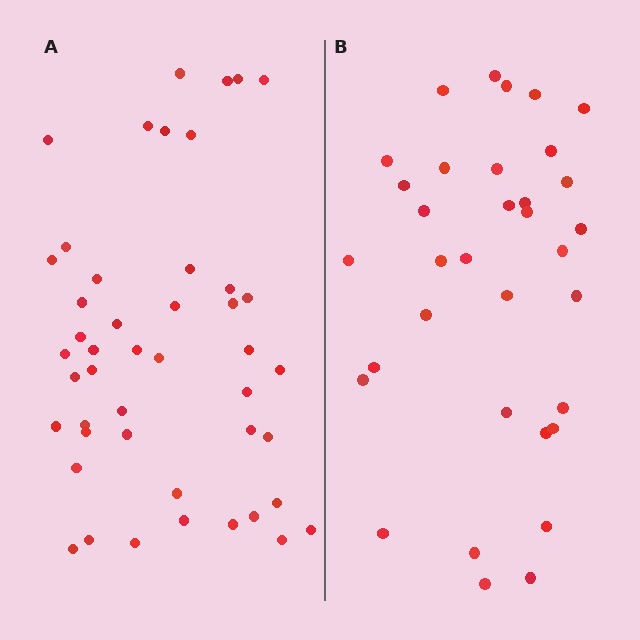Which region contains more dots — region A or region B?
Region A (the left region) has more dots.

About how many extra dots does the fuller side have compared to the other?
Region A has roughly 12 or so more dots than region B.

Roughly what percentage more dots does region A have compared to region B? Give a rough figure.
About 35% more.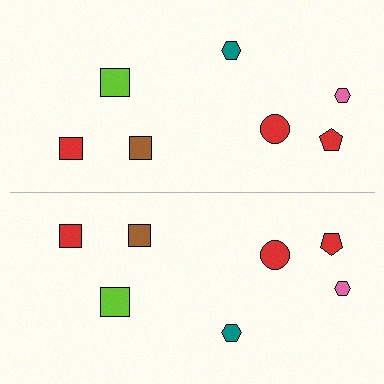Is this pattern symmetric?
Yes, this pattern has bilateral (reflection) symmetry.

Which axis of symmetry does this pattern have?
The pattern has a horizontal axis of symmetry running through the center of the image.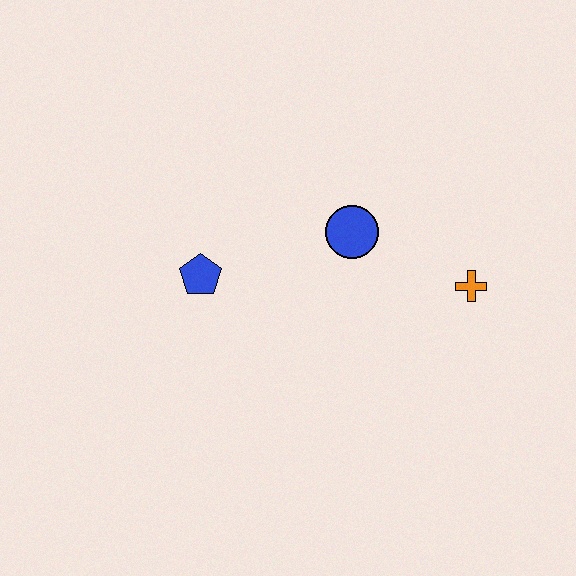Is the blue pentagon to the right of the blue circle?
No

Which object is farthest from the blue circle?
The blue pentagon is farthest from the blue circle.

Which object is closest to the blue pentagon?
The blue circle is closest to the blue pentagon.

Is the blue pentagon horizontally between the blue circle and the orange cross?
No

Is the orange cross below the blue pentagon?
Yes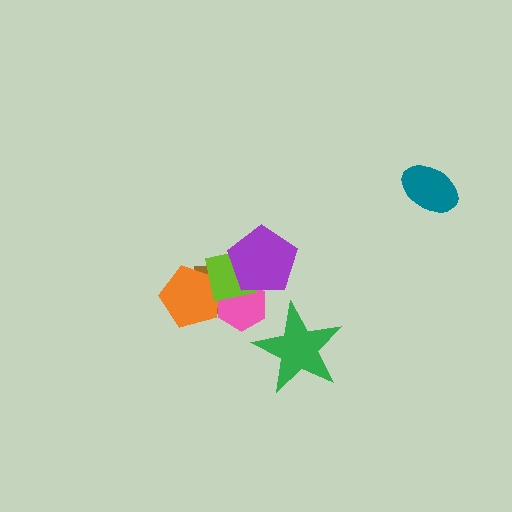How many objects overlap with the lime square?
4 objects overlap with the lime square.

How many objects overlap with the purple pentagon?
3 objects overlap with the purple pentagon.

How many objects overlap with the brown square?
4 objects overlap with the brown square.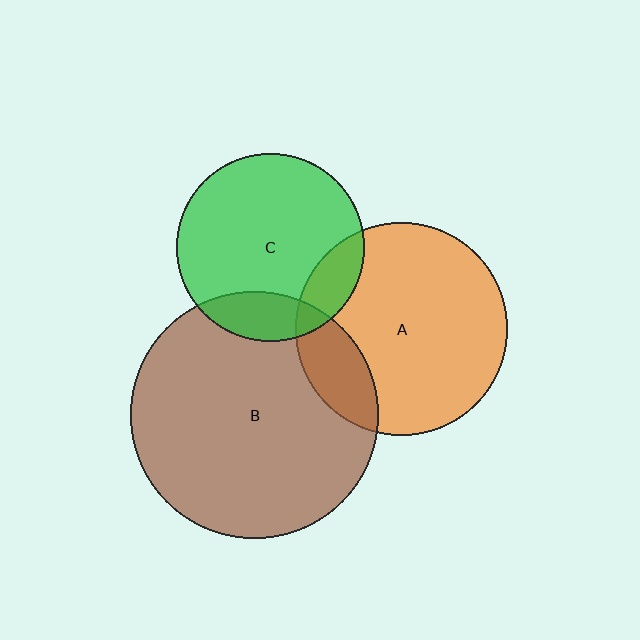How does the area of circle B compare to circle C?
Approximately 1.7 times.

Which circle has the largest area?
Circle B (brown).